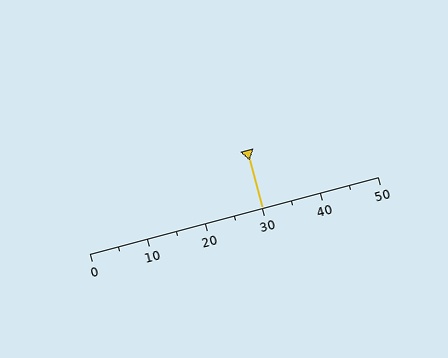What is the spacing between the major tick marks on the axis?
The major ticks are spaced 10 apart.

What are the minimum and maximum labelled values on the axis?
The axis runs from 0 to 50.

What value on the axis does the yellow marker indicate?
The marker indicates approximately 30.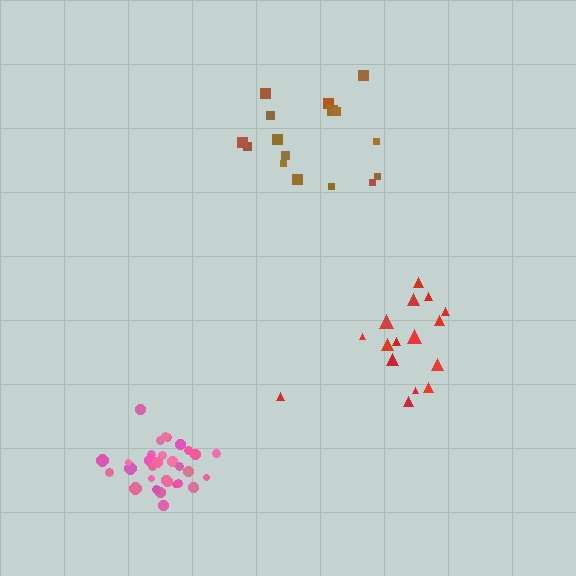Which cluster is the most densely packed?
Pink.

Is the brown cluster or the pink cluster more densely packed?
Pink.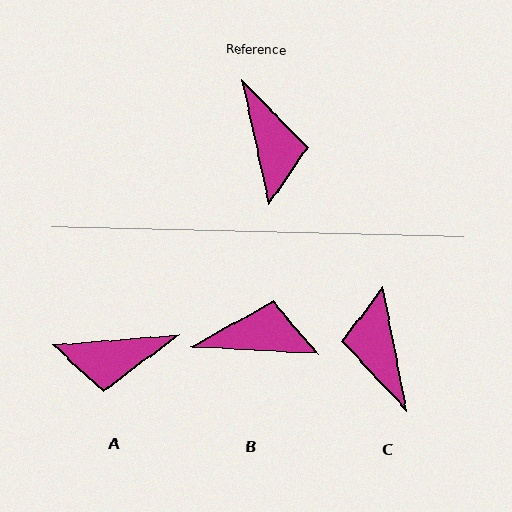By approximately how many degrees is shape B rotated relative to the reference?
Approximately 75 degrees counter-clockwise.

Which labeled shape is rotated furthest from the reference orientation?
C, about 179 degrees away.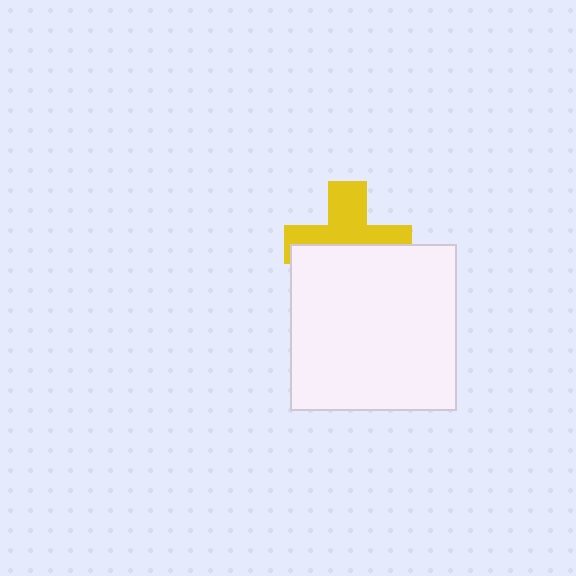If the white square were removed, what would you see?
You would see the complete yellow cross.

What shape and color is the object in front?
The object in front is a white square.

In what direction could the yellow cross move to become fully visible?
The yellow cross could move up. That would shift it out from behind the white square entirely.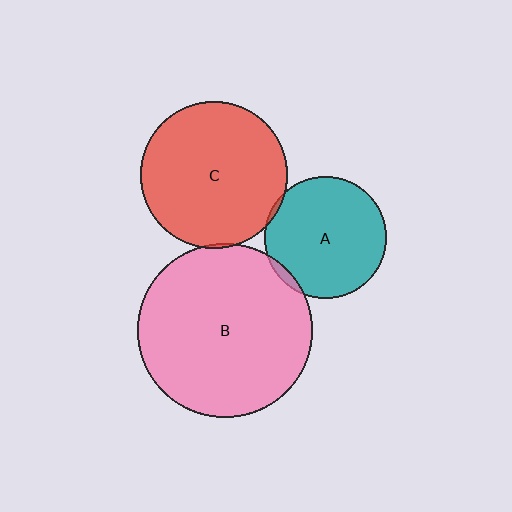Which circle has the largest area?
Circle B (pink).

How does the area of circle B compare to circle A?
Approximately 2.0 times.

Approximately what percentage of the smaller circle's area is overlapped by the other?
Approximately 5%.